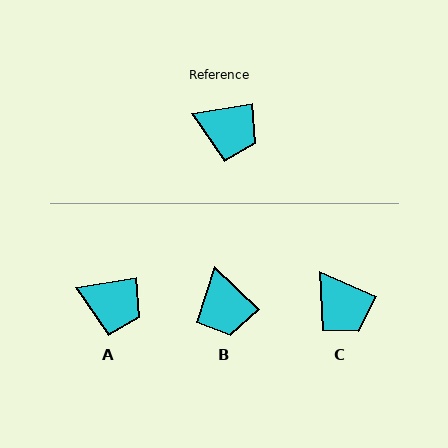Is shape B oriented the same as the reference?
No, it is off by about 52 degrees.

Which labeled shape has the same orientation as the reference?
A.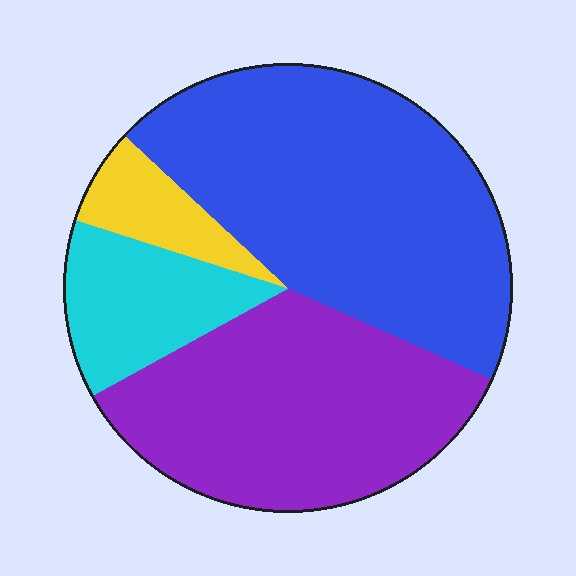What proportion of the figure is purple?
Purple covers about 35% of the figure.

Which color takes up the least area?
Yellow, at roughly 5%.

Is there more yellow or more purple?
Purple.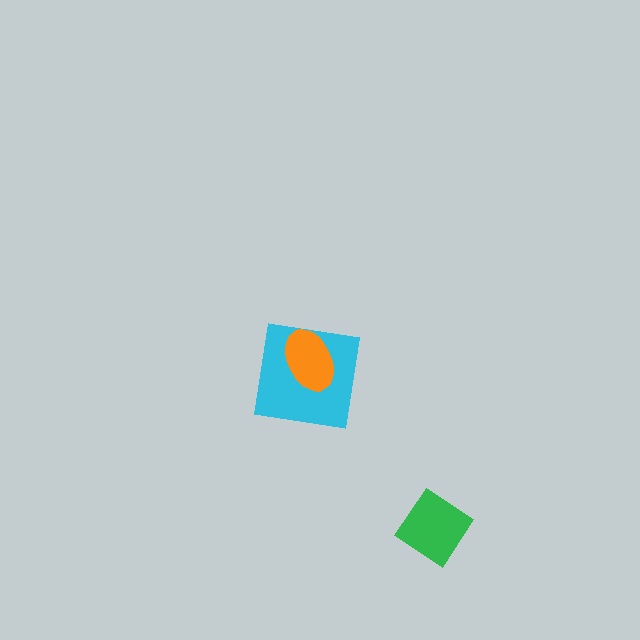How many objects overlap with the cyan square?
1 object overlaps with the cyan square.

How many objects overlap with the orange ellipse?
1 object overlaps with the orange ellipse.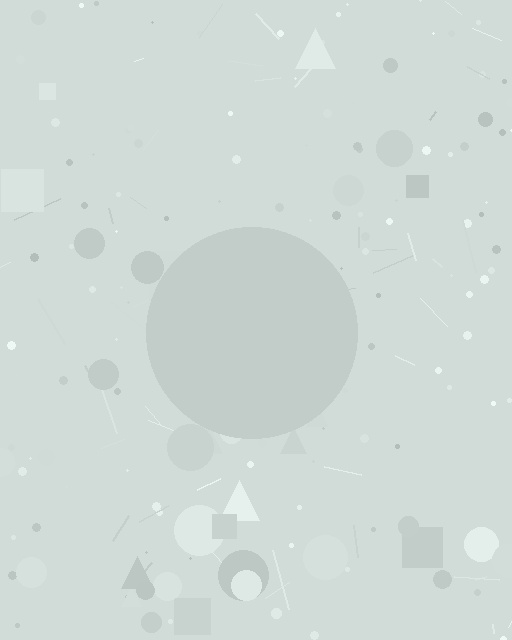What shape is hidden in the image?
A circle is hidden in the image.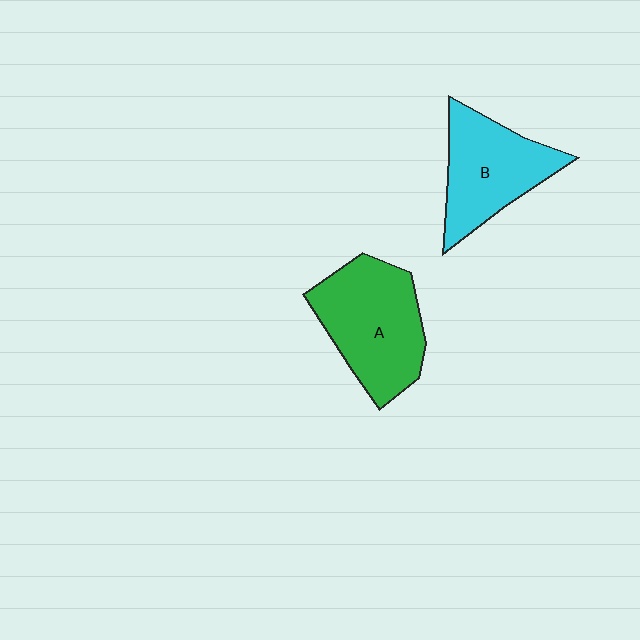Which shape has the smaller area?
Shape B (cyan).